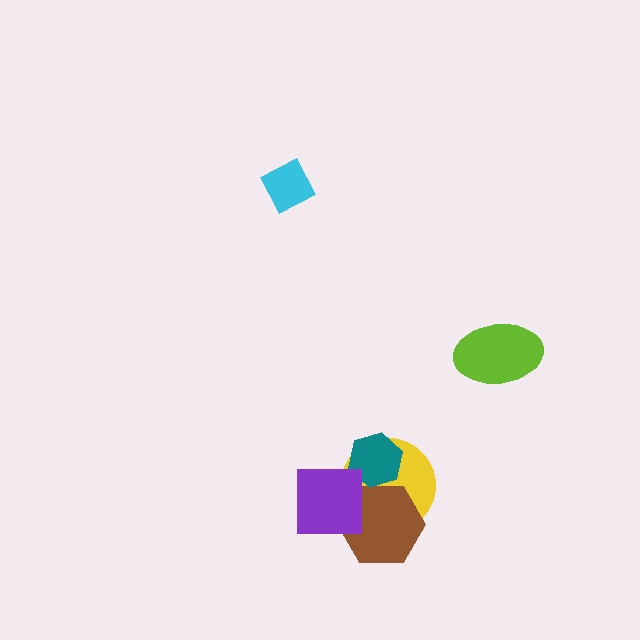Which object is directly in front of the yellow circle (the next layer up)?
The brown hexagon is directly in front of the yellow circle.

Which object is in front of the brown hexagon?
The purple square is in front of the brown hexagon.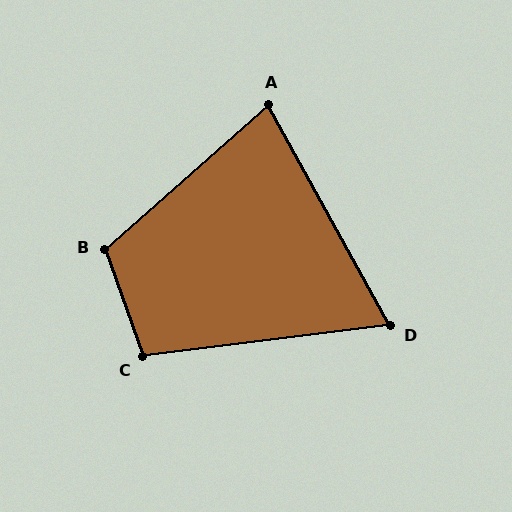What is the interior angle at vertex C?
Approximately 102 degrees (obtuse).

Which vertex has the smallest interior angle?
D, at approximately 68 degrees.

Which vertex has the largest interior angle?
B, at approximately 112 degrees.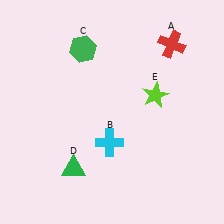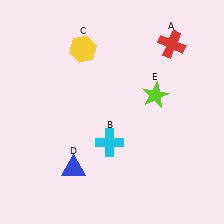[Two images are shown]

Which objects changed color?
C changed from green to yellow. D changed from green to blue.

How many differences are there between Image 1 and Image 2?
There are 2 differences between the two images.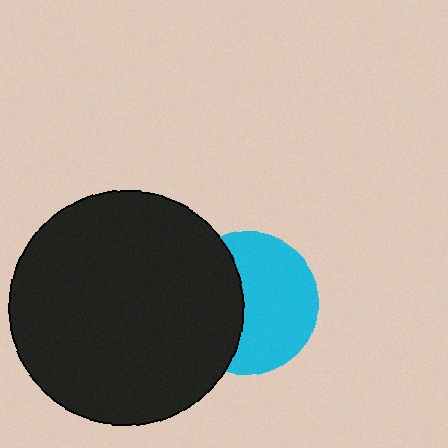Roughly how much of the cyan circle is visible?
About half of it is visible (roughly 59%).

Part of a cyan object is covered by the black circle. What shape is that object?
It is a circle.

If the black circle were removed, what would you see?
You would see the complete cyan circle.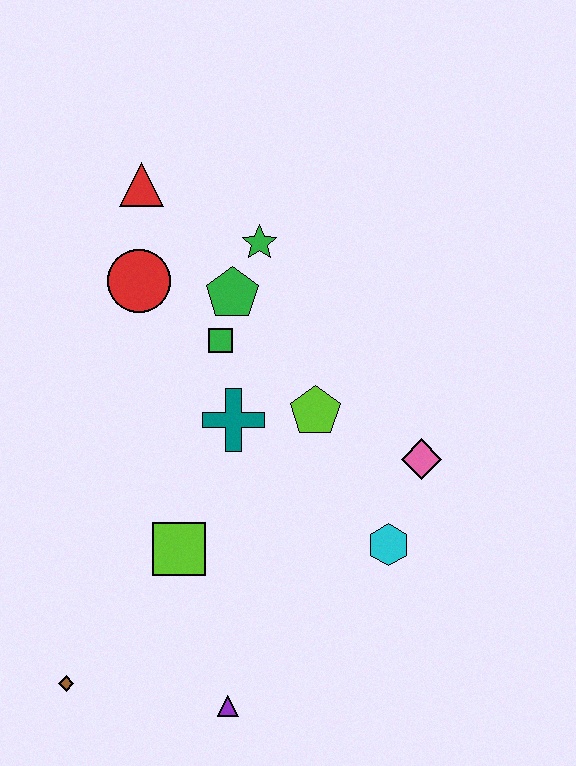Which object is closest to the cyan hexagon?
The pink diamond is closest to the cyan hexagon.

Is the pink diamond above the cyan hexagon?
Yes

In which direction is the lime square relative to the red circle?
The lime square is below the red circle.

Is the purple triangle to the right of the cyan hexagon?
No